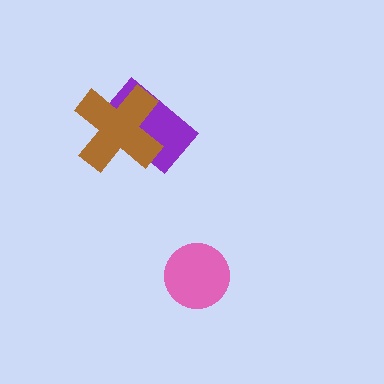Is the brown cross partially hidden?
No, no other shape covers it.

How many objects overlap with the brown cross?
1 object overlaps with the brown cross.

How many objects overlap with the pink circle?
0 objects overlap with the pink circle.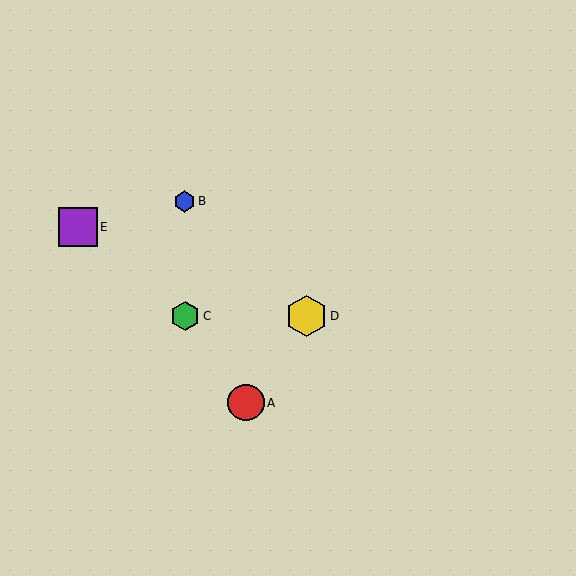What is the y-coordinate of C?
Object C is at y≈316.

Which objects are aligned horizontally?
Objects C, D are aligned horizontally.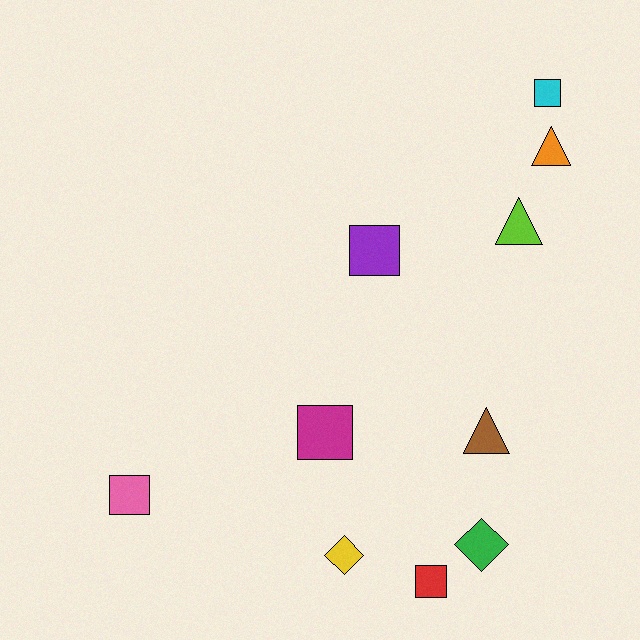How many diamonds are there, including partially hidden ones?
There are 2 diamonds.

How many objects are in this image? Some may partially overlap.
There are 10 objects.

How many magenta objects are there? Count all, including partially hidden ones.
There is 1 magenta object.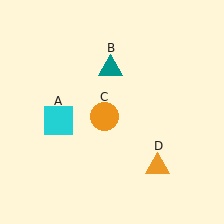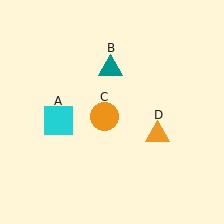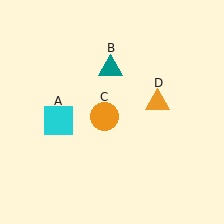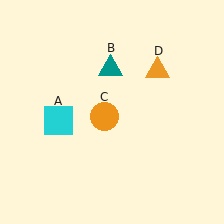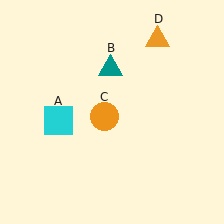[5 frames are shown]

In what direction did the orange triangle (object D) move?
The orange triangle (object D) moved up.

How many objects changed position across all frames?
1 object changed position: orange triangle (object D).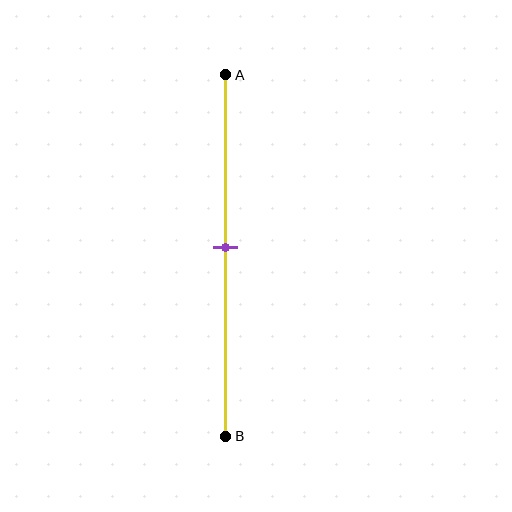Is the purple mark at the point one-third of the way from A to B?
No, the mark is at about 50% from A, not at the 33% one-third point.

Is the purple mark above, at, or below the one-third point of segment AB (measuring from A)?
The purple mark is below the one-third point of segment AB.